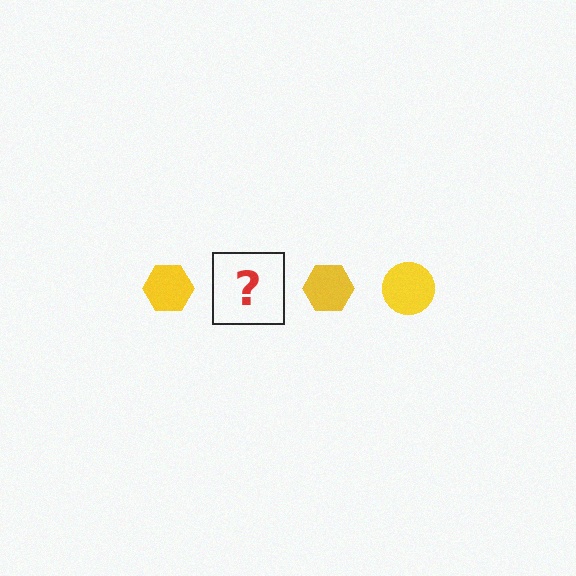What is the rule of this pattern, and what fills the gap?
The rule is that the pattern cycles through hexagon, circle shapes in yellow. The gap should be filled with a yellow circle.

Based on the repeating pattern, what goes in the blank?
The blank should be a yellow circle.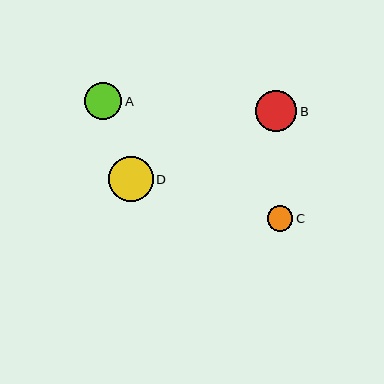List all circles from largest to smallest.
From largest to smallest: D, B, A, C.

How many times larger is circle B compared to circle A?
Circle B is approximately 1.1 times the size of circle A.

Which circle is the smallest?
Circle C is the smallest with a size of approximately 26 pixels.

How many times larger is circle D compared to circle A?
Circle D is approximately 1.2 times the size of circle A.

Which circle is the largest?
Circle D is the largest with a size of approximately 45 pixels.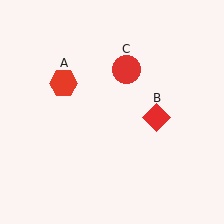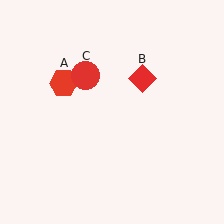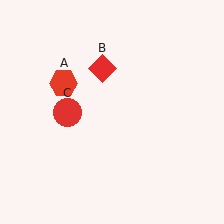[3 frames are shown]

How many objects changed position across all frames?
2 objects changed position: red diamond (object B), red circle (object C).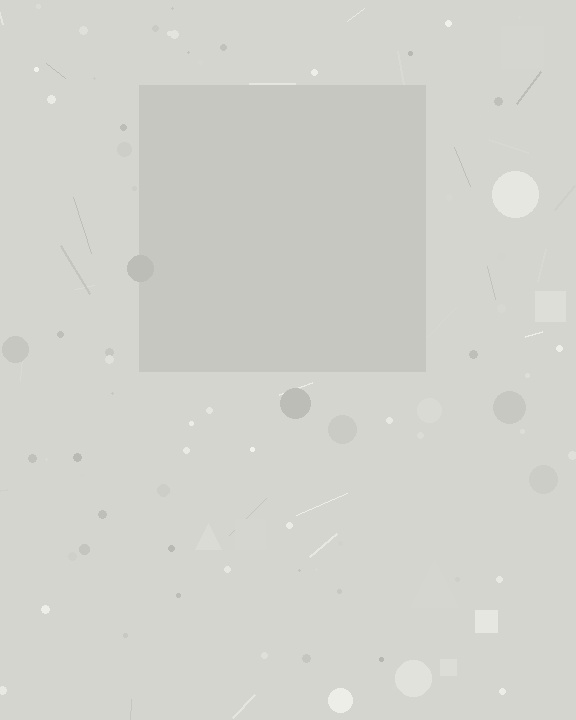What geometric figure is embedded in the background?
A square is embedded in the background.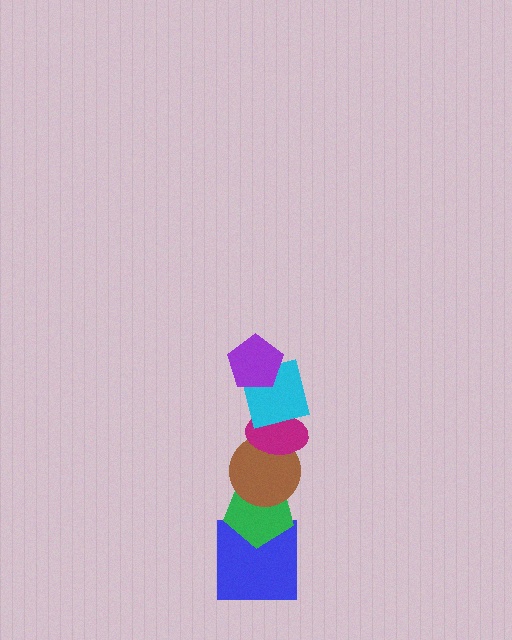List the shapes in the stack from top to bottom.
From top to bottom: the purple pentagon, the cyan square, the magenta ellipse, the brown circle, the green pentagon, the blue square.